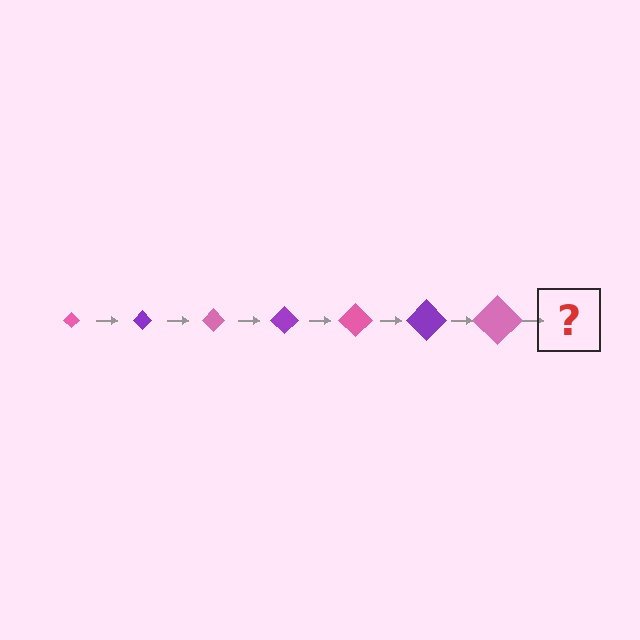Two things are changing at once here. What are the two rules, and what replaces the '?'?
The two rules are that the diamond grows larger each step and the color cycles through pink and purple. The '?' should be a purple diamond, larger than the previous one.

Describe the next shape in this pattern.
It should be a purple diamond, larger than the previous one.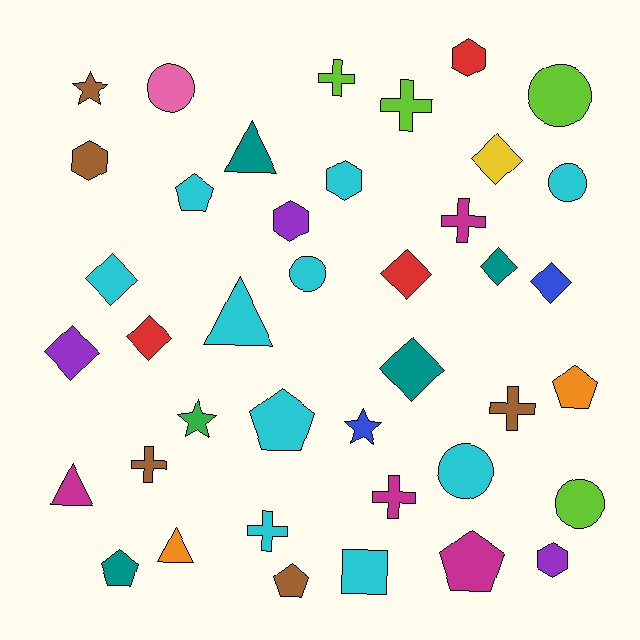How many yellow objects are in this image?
There is 1 yellow object.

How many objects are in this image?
There are 40 objects.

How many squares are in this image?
There is 1 square.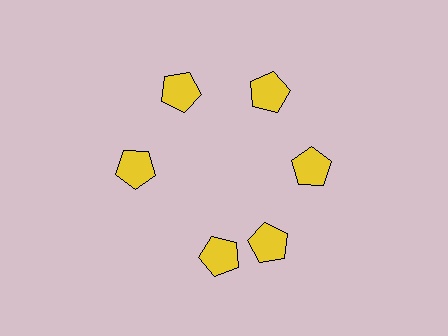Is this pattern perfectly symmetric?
No. The 6 yellow pentagons are arranged in a ring, but one element near the 7 o'clock position is rotated out of alignment along the ring, breaking the 6-fold rotational symmetry.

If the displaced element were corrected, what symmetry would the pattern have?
It would have 6-fold rotational symmetry — the pattern would map onto itself every 60 degrees.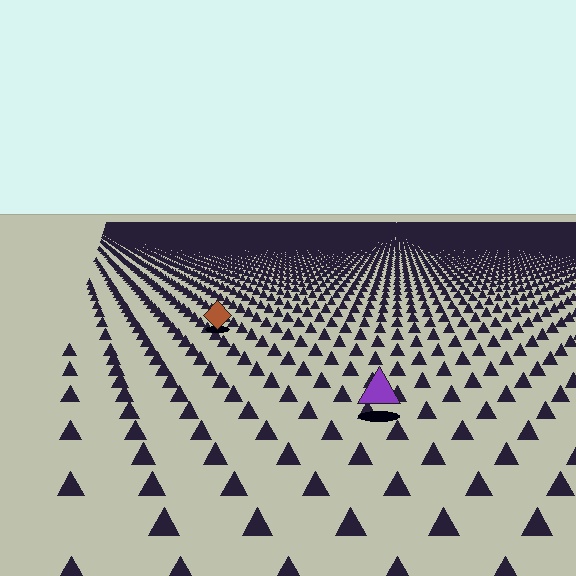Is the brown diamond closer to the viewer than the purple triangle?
No. The purple triangle is closer — you can tell from the texture gradient: the ground texture is coarser near it.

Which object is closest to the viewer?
The purple triangle is closest. The texture marks near it are larger and more spread out.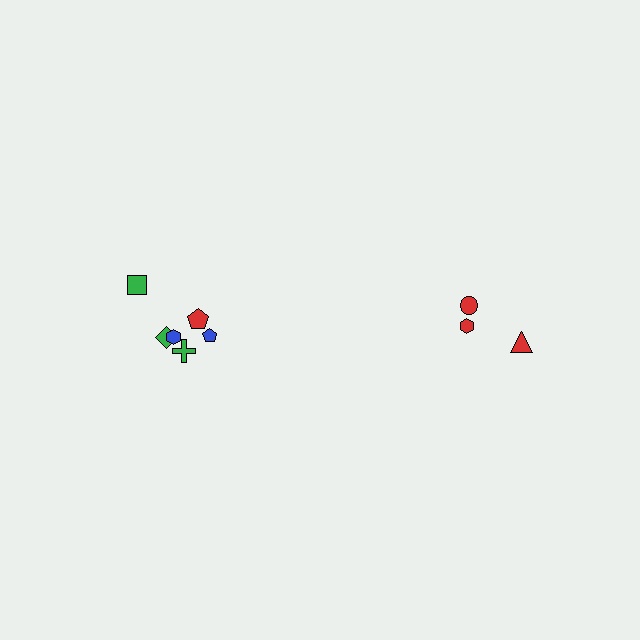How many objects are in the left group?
There are 6 objects.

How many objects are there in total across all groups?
There are 9 objects.